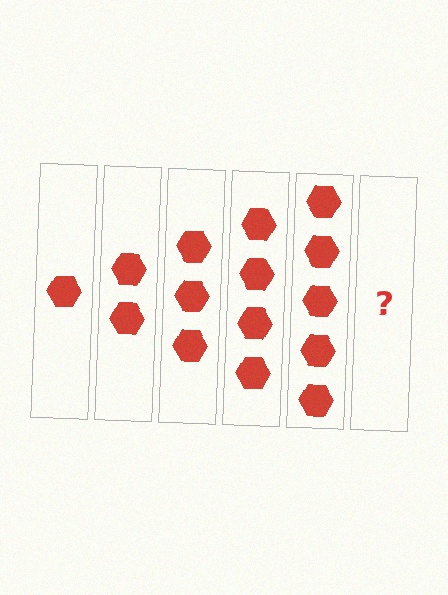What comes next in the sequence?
The next element should be 6 hexagons.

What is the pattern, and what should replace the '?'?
The pattern is that each step adds one more hexagon. The '?' should be 6 hexagons.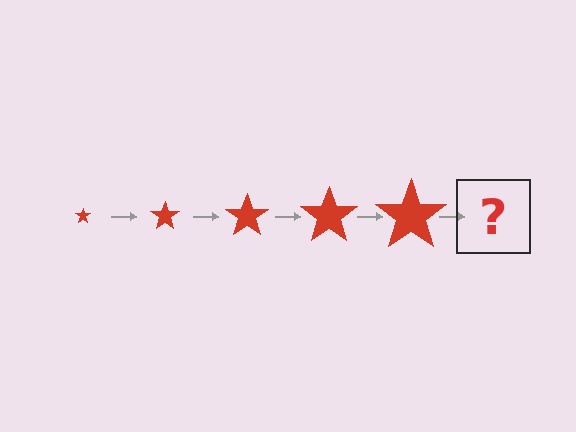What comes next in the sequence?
The next element should be a red star, larger than the previous one.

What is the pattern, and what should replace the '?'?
The pattern is that the star gets progressively larger each step. The '?' should be a red star, larger than the previous one.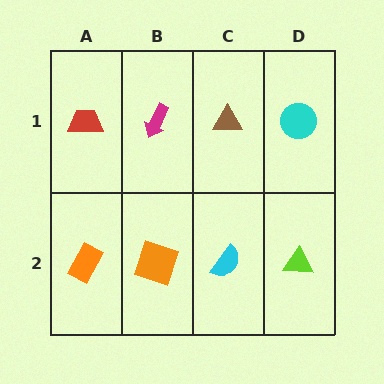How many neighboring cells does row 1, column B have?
3.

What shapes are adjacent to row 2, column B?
A magenta arrow (row 1, column B), an orange rectangle (row 2, column A), a cyan semicircle (row 2, column C).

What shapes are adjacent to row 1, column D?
A lime triangle (row 2, column D), a brown triangle (row 1, column C).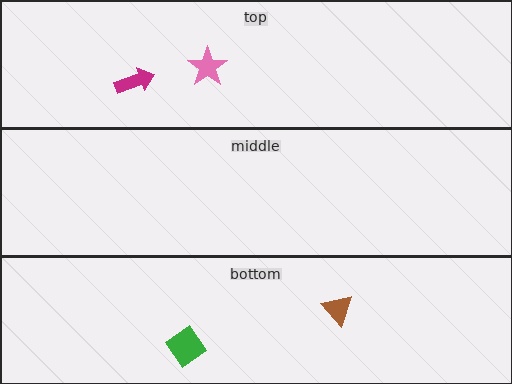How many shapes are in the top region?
2.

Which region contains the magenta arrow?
The top region.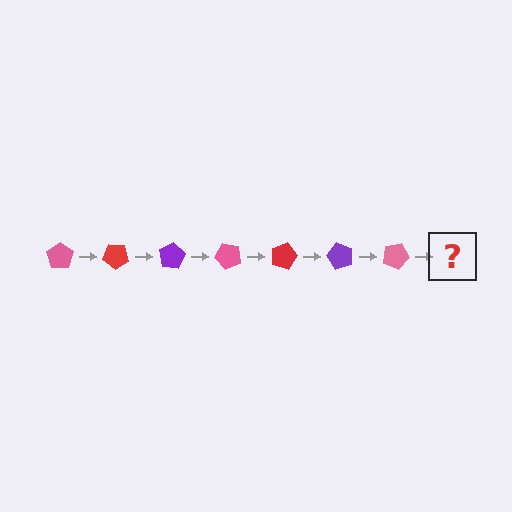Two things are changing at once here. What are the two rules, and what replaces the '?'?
The two rules are that it rotates 40 degrees each step and the color cycles through pink, red, and purple. The '?' should be a red pentagon, rotated 280 degrees from the start.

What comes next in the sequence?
The next element should be a red pentagon, rotated 280 degrees from the start.